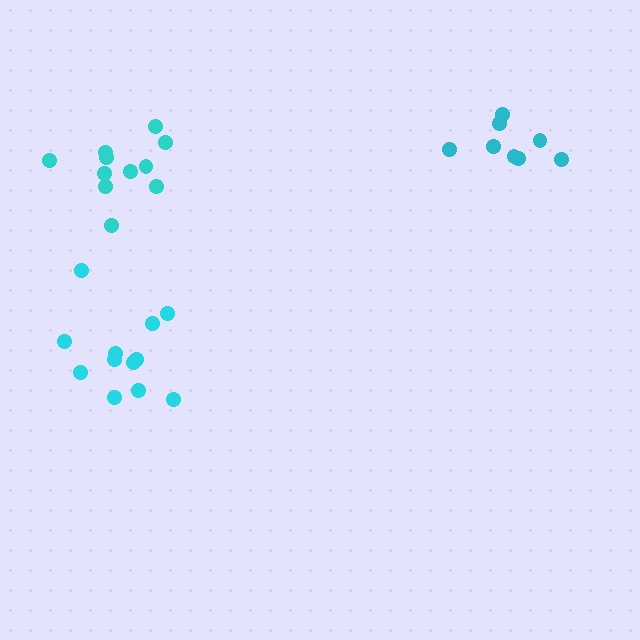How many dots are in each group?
Group 1: 8 dots, Group 2: 11 dots, Group 3: 12 dots (31 total).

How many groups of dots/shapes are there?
There are 3 groups.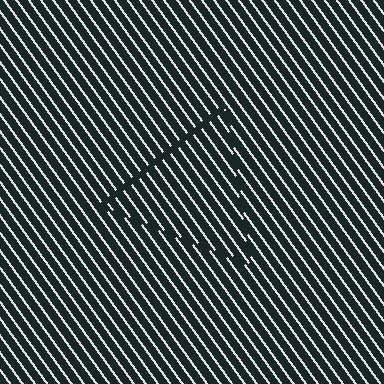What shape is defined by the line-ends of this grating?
An illusory triangle. The interior of the shape contains the same grating, shifted by half a period — the contour is defined by the phase discontinuity where line-ends from the inner and outer gratings abut.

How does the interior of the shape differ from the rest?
The interior of the shape contains the same grating, shifted by half a period — the contour is defined by the phase discontinuity where line-ends from the inner and outer gratings abut.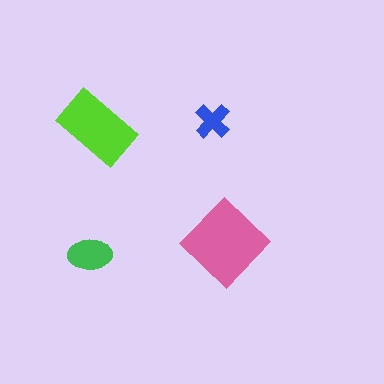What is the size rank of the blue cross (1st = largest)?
4th.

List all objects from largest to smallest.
The pink diamond, the lime rectangle, the green ellipse, the blue cross.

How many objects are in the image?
There are 4 objects in the image.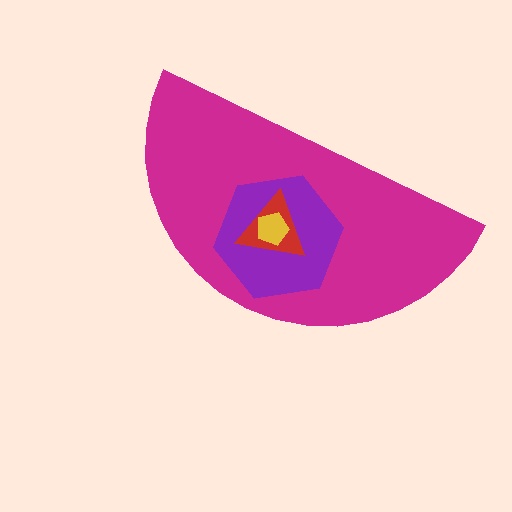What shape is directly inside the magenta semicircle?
The purple hexagon.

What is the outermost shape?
The magenta semicircle.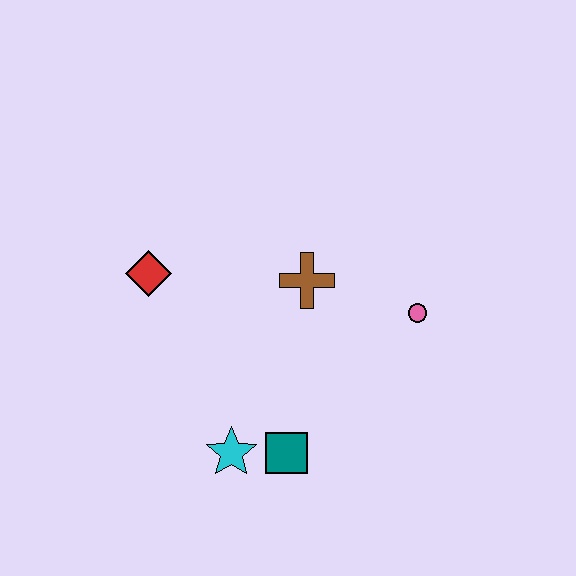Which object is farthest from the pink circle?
The red diamond is farthest from the pink circle.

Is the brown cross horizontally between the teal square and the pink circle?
Yes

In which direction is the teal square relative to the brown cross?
The teal square is below the brown cross.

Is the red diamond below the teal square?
No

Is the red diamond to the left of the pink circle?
Yes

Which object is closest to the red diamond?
The brown cross is closest to the red diamond.